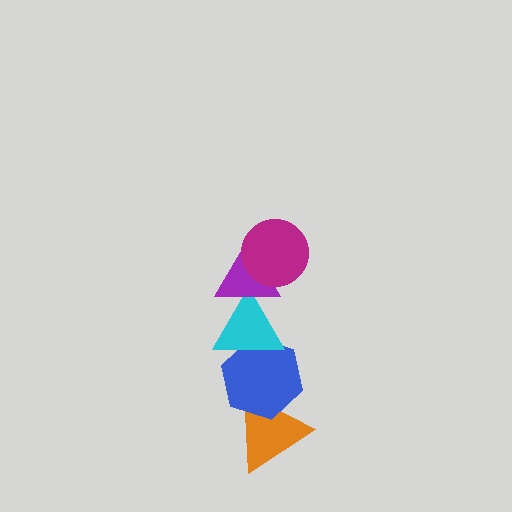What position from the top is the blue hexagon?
The blue hexagon is 4th from the top.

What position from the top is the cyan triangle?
The cyan triangle is 3rd from the top.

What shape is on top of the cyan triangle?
The purple triangle is on top of the cyan triangle.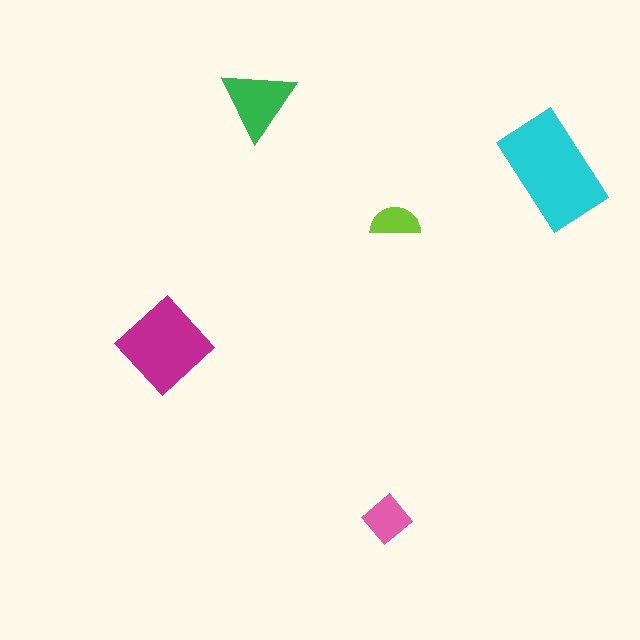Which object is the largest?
The cyan rectangle.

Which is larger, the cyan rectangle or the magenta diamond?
The cyan rectangle.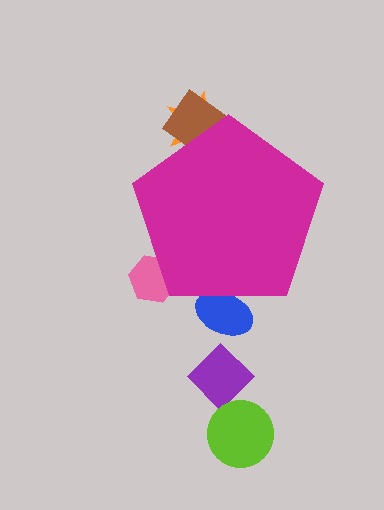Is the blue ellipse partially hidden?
Yes, the blue ellipse is partially hidden behind the magenta pentagon.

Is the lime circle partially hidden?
No, the lime circle is fully visible.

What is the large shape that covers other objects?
A magenta pentagon.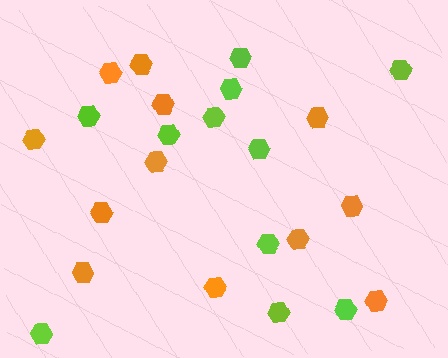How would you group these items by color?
There are 2 groups: one group of orange hexagons (12) and one group of lime hexagons (11).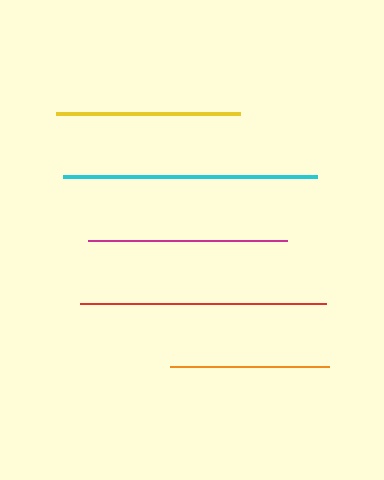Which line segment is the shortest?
The orange line is the shortest at approximately 159 pixels.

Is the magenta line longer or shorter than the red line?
The red line is longer than the magenta line.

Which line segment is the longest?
The cyan line is the longest at approximately 254 pixels.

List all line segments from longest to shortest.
From longest to shortest: cyan, red, magenta, yellow, orange.